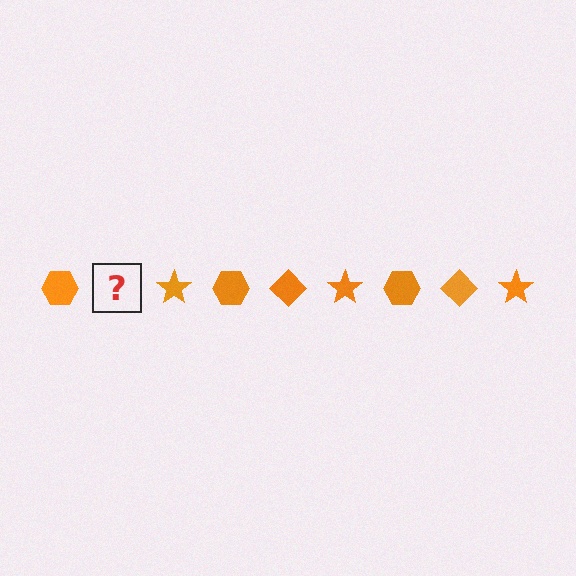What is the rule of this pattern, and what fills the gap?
The rule is that the pattern cycles through hexagon, diamond, star shapes in orange. The gap should be filled with an orange diamond.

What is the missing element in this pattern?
The missing element is an orange diamond.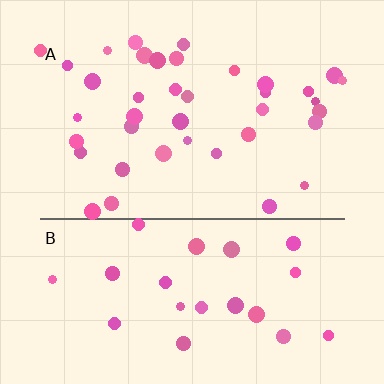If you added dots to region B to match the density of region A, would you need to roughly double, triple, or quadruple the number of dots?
Approximately double.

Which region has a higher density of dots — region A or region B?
A (the top).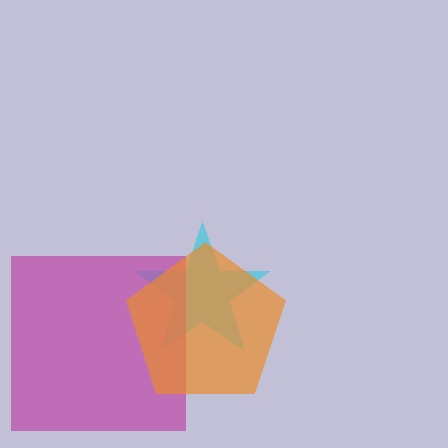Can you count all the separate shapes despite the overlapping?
Yes, there are 3 separate shapes.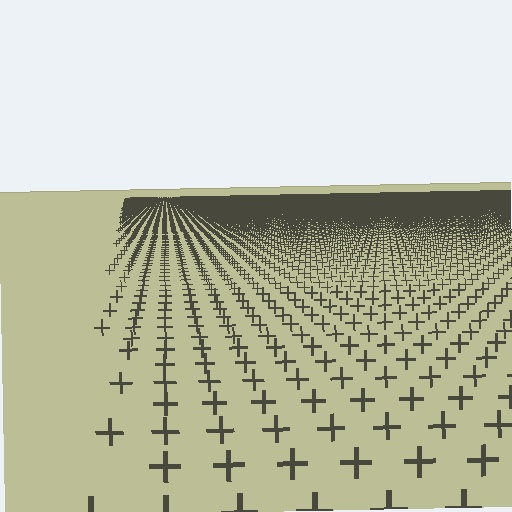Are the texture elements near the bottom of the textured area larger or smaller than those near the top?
Larger. Near the bottom, elements are closer to the viewer and appear at a bigger on-screen size.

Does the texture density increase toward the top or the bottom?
Density increases toward the top.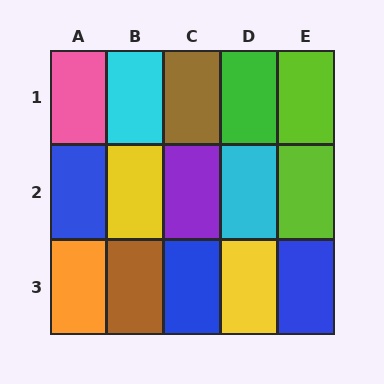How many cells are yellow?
2 cells are yellow.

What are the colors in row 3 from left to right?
Orange, brown, blue, yellow, blue.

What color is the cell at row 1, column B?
Cyan.